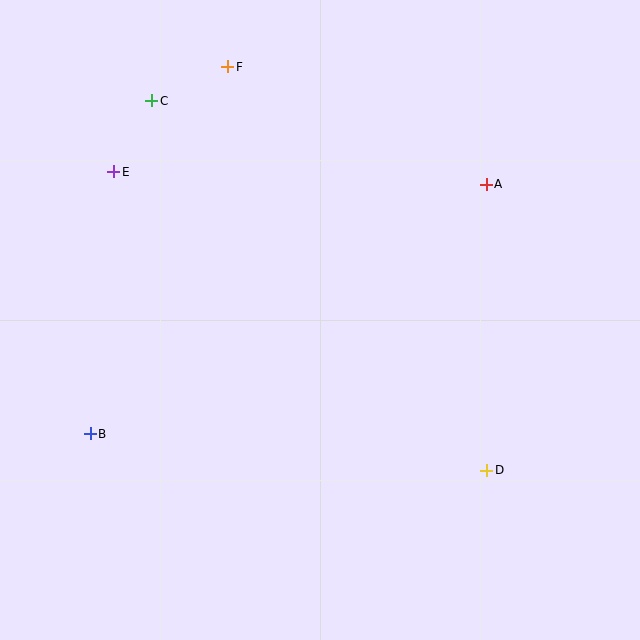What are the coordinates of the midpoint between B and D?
The midpoint between B and D is at (289, 452).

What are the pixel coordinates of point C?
Point C is at (152, 101).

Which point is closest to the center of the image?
Point A at (486, 184) is closest to the center.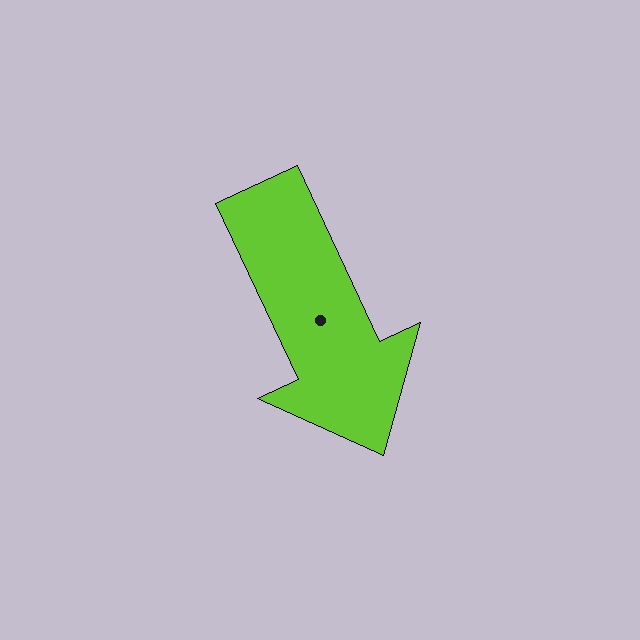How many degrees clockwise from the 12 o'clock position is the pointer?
Approximately 155 degrees.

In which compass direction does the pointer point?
Southeast.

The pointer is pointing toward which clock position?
Roughly 5 o'clock.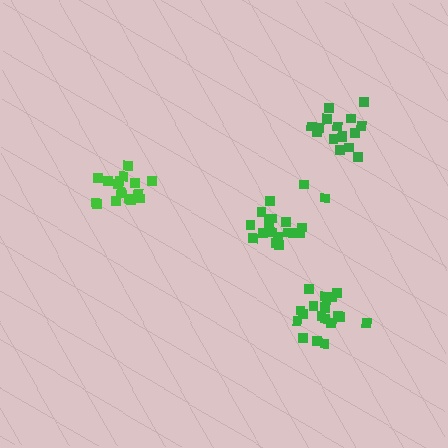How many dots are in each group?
Group 1: 17 dots, Group 2: 19 dots, Group 3: 20 dots, Group 4: 16 dots (72 total).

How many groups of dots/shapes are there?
There are 4 groups.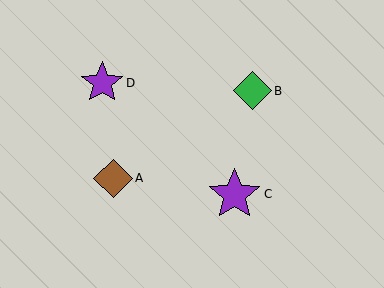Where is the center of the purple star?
The center of the purple star is at (102, 83).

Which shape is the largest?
The purple star (labeled C) is the largest.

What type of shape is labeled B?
Shape B is a green diamond.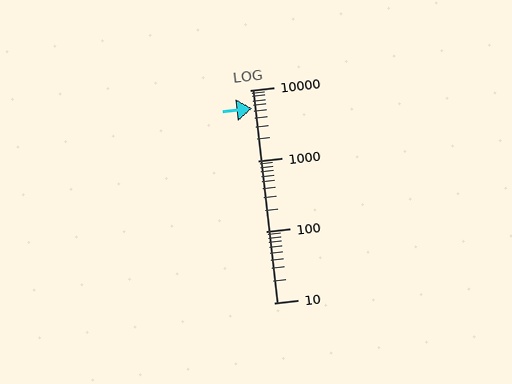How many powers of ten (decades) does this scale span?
The scale spans 3 decades, from 10 to 10000.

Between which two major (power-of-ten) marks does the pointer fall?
The pointer is between 1000 and 10000.